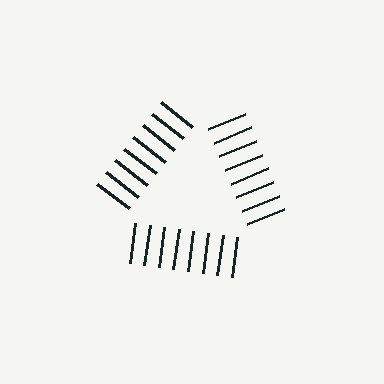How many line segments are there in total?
24 — 8 along each of the 3 edges.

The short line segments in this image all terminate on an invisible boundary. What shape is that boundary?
An illusory triangle — the line segments terminate on its edges but no continuous stroke is drawn.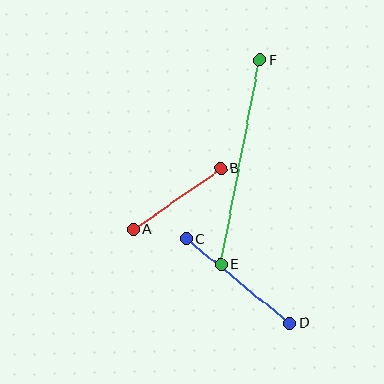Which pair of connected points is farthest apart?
Points E and F are farthest apart.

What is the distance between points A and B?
The distance is approximately 107 pixels.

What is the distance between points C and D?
The distance is approximately 134 pixels.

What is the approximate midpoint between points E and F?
The midpoint is at approximately (240, 163) pixels.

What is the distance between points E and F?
The distance is approximately 208 pixels.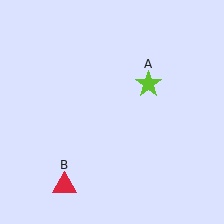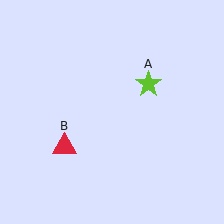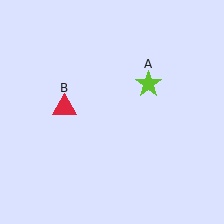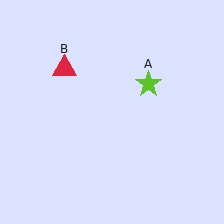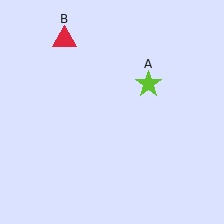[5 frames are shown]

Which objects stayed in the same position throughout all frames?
Lime star (object A) remained stationary.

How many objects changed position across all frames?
1 object changed position: red triangle (object B).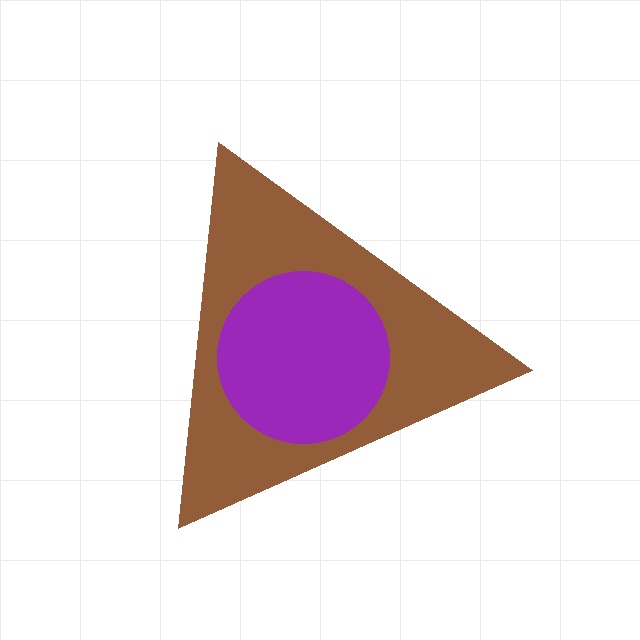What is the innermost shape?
The purple circle.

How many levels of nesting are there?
2.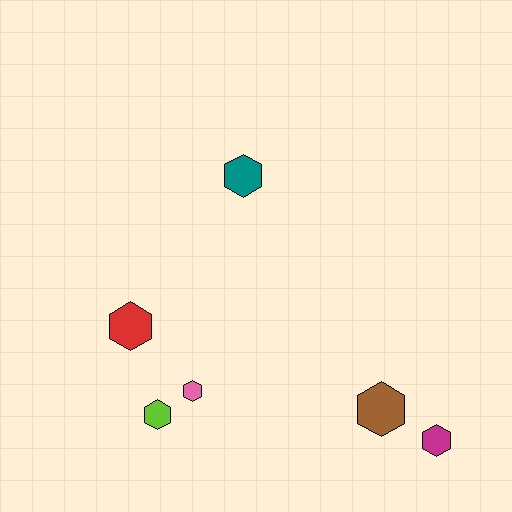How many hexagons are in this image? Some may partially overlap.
There are 6 hexagons.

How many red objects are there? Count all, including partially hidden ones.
There is 1 red object.